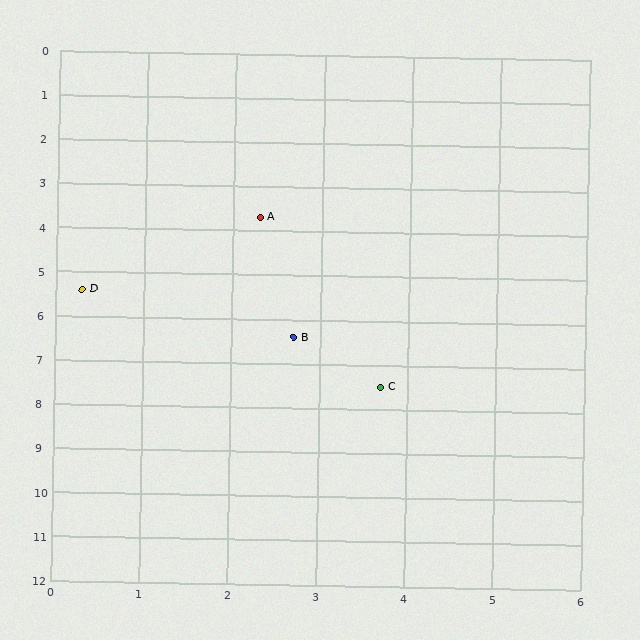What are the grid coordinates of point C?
Point C is at approximately (3.7, 7.5).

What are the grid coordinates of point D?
Point D is at approximately (0.3, 5.4).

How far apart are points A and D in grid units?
Points A and D are about 2.6 grid units apart.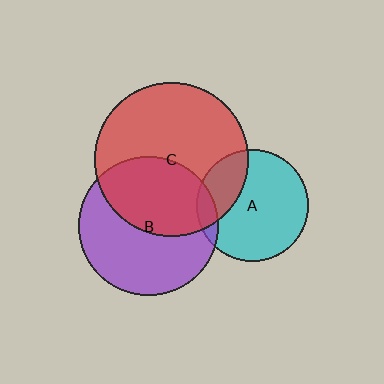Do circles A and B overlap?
Yes.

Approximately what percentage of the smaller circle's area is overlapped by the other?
Approximately 10%.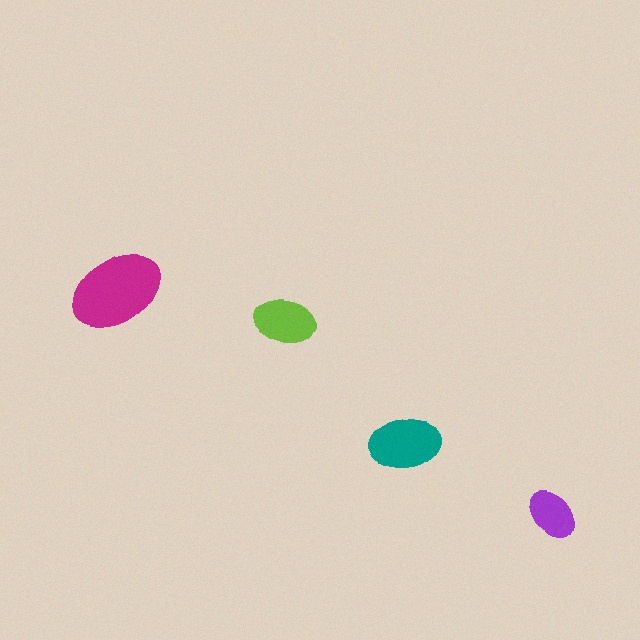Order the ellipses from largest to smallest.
the magenta one, the teal one, the lime one, the purple one.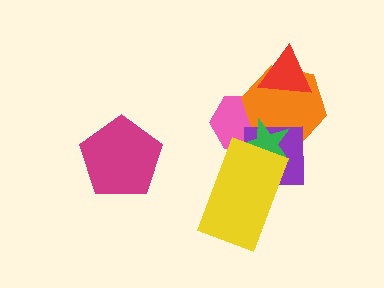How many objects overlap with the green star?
4 objects overlap with the green star.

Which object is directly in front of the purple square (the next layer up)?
The green star is directly in front of the purple square.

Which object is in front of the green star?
The yellow rectangle is in front of the green star.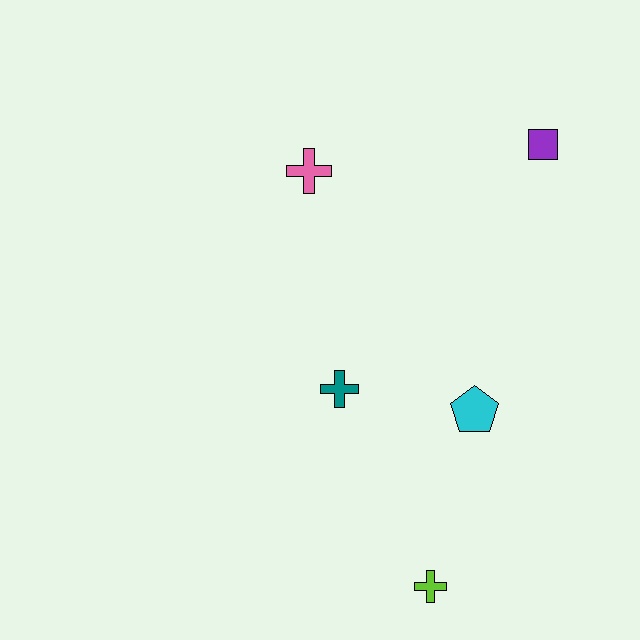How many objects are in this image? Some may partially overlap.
There are 5 objects.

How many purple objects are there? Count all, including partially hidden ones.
There is 1 purple object.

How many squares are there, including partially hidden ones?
There is 1 square.